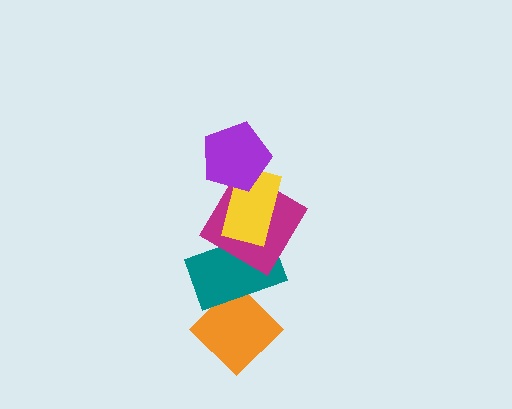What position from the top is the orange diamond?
The orange diamond is 5th from the top.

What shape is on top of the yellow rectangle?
The purple pentagon is on top of the yellow rectangle.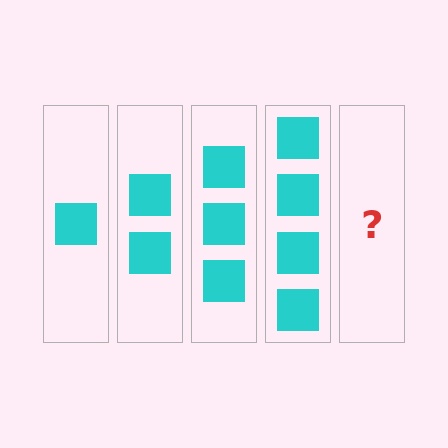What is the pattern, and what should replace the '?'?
The pattern is that each step adds one more square. The '?' should be 5 squares.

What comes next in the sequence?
The next element should be 5 squares.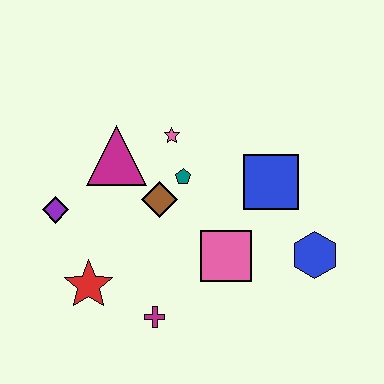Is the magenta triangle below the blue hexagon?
No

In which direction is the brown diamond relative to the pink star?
The brown diamond is below the pink star.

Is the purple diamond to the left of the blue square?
Yes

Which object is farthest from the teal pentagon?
The blue hexagon is farthest from the teal pentagon.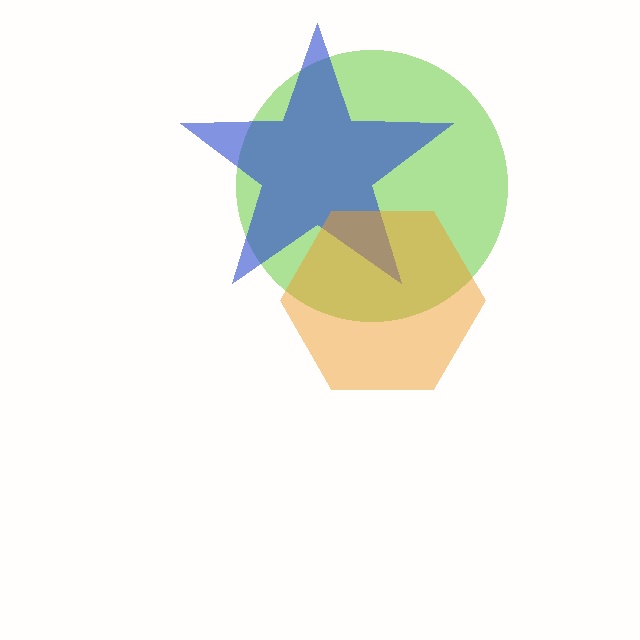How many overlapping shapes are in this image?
There are 3 overlapping shapes in the image.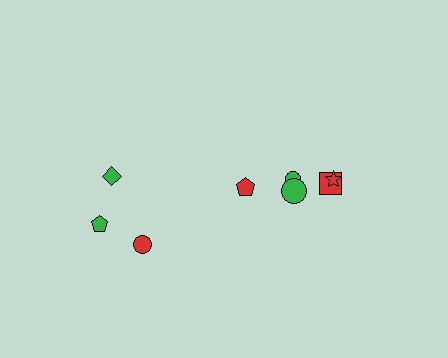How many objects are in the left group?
There are 3 objects.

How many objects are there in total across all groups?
There are 8 objects.